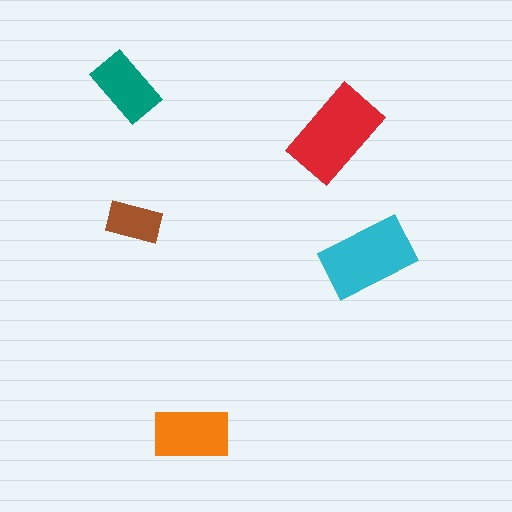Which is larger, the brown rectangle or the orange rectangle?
The orange one.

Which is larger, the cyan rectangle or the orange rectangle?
The cyan one.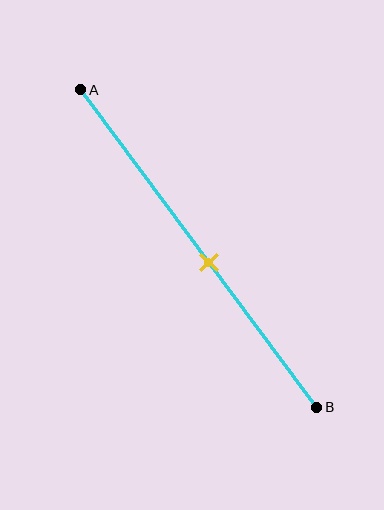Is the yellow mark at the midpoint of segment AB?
No, the mark is at about 55% from A, not at the 50% midpoint.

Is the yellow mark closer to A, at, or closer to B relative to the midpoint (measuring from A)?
The yellow mark is closer to point B than the midpoint of segment AB.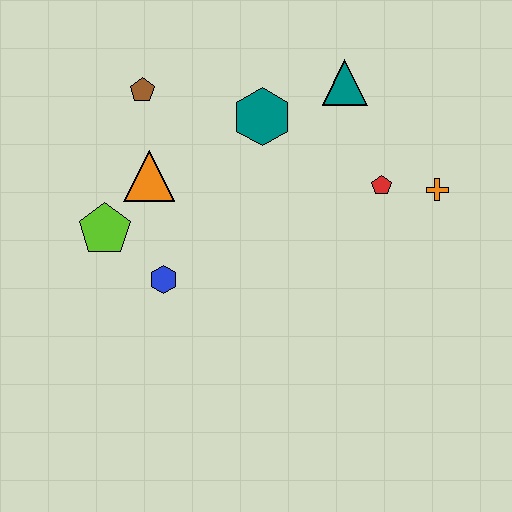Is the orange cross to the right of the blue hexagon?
Yes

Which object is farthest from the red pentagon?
The lime pentagon is farthest from the red pentagon.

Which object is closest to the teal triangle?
The teal hexagon is closest to the teal triangle.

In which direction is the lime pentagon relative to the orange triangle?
The lime pentagon is below the orange triangle.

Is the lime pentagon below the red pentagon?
Yes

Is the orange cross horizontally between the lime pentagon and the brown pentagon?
No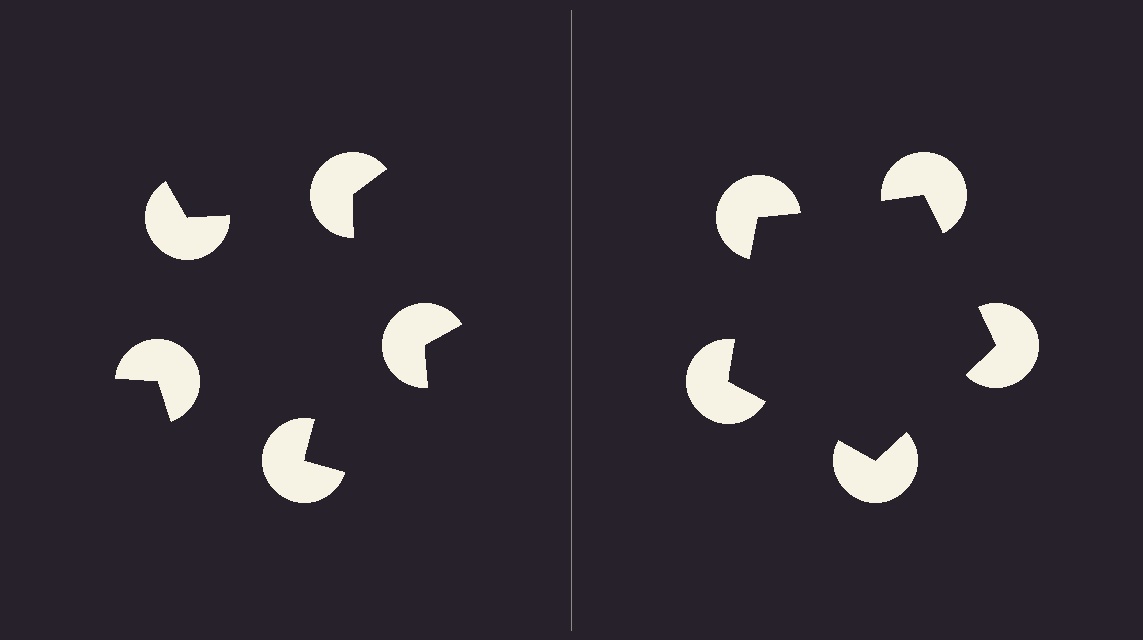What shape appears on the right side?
An illusory pentagon.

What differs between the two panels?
The pac-man discs are positioned identically on both sides; only the wedge orientations differ. On the right they align to a pentagon; on the left they are misaligned.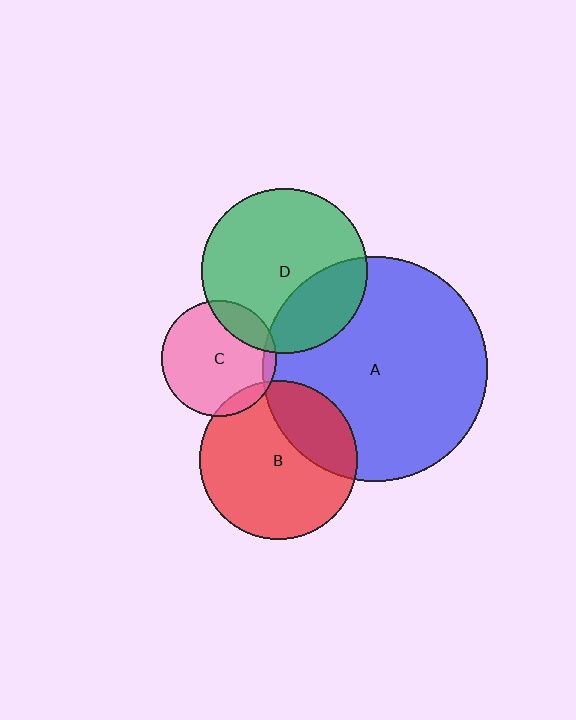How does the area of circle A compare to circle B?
Approximately 2.0 times.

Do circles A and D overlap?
Yes.